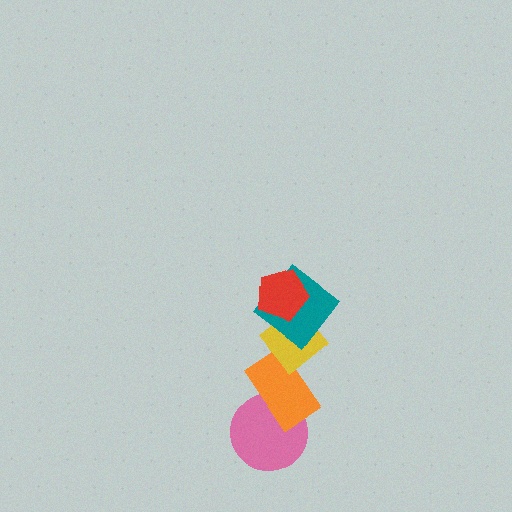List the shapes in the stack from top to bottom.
From top to bottom: the red pentagon, the teal diamond, the yellow diamond, the orange rectangle, the pink circle.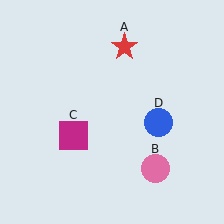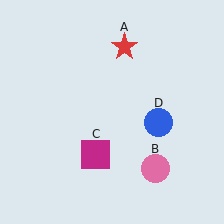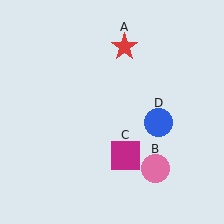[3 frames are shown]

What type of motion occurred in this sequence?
The magenta square (object C) rotated counterclockwise around the center of the scene.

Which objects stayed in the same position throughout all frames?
Red star (object A) and pink circle (object B) and blue circle (object D) remained stationary.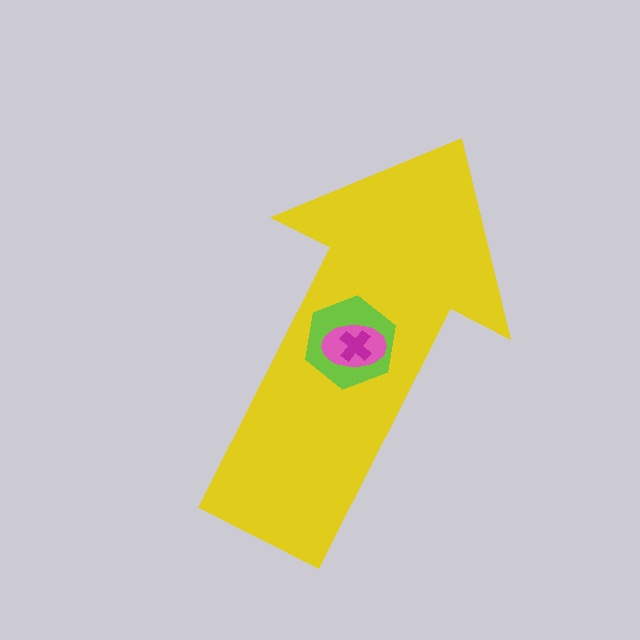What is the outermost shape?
The yellow arrow.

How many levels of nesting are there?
4.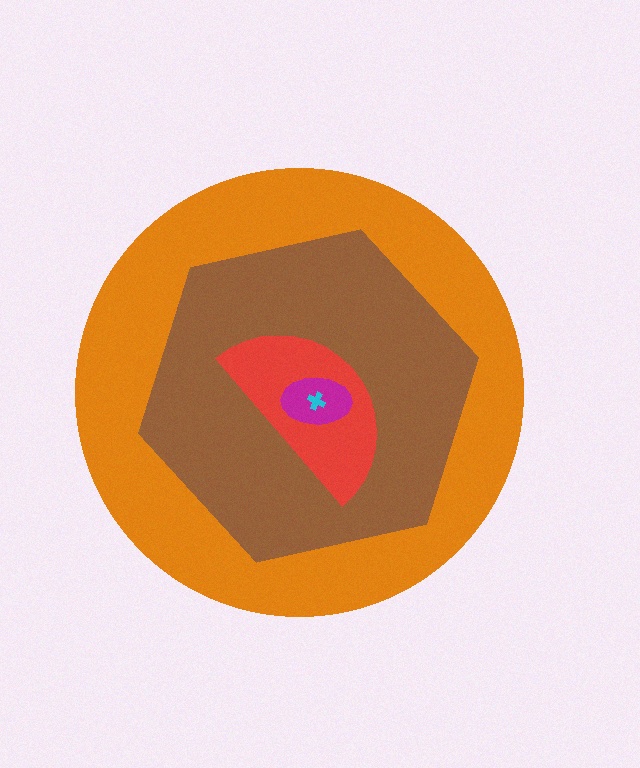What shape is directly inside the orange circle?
The brown hexagon.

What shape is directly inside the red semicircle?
The magenta ellipse.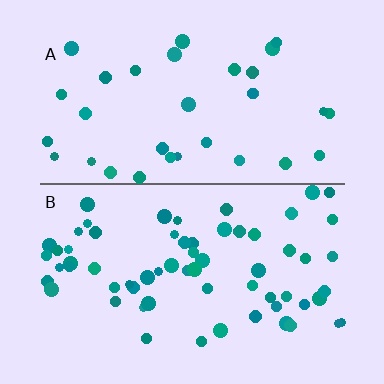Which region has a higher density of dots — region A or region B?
B (the bottom).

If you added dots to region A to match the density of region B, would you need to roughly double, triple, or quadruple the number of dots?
Approximately double.